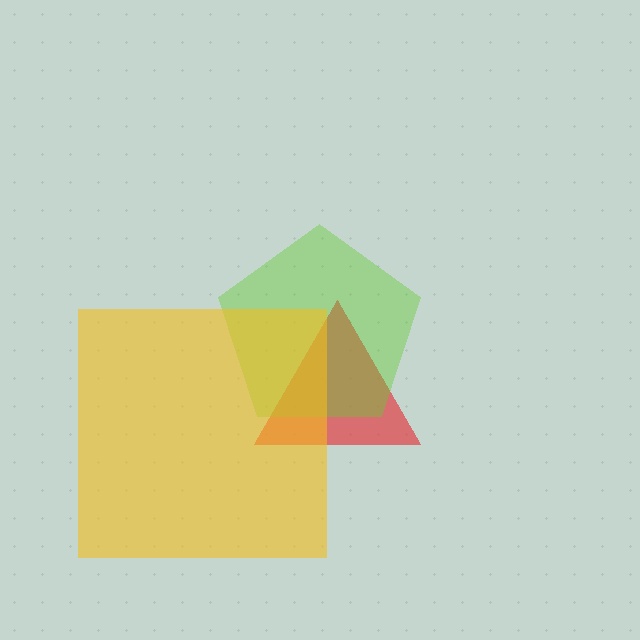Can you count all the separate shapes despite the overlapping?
Yes, there are 3 separate shapes.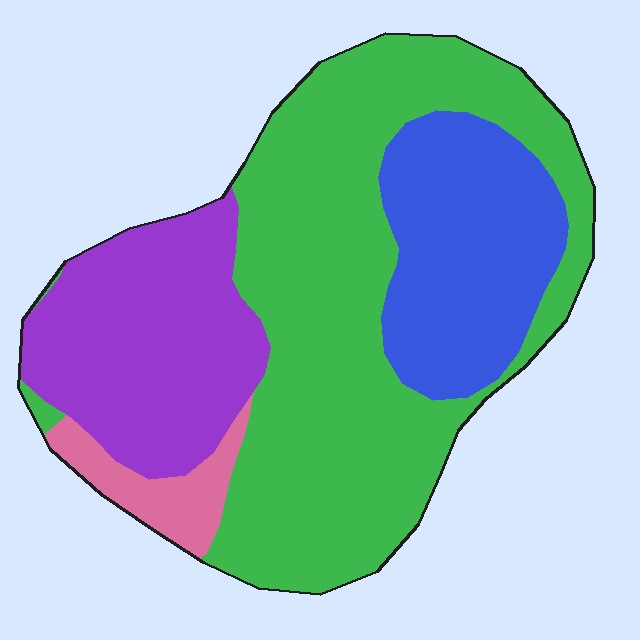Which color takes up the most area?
Green, at roughly 50%.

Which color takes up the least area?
Pink, at roughly 5%.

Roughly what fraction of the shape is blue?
Blue covers 20% of the shape.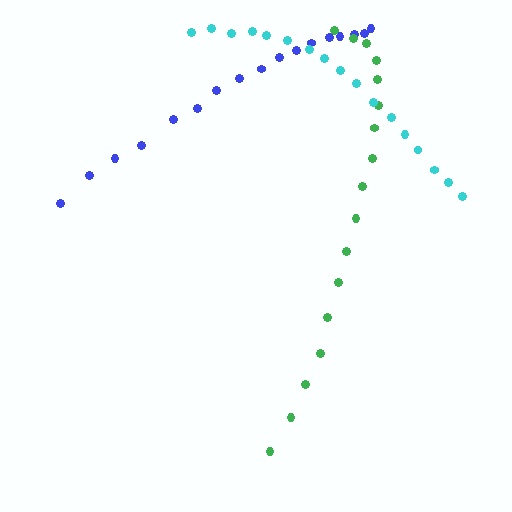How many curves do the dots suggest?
There are 3 distinct paths.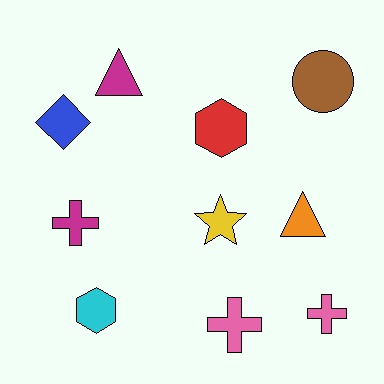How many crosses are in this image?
There are 3 crosses.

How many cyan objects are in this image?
There is 1 cyan object.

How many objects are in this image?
There are 10 objects.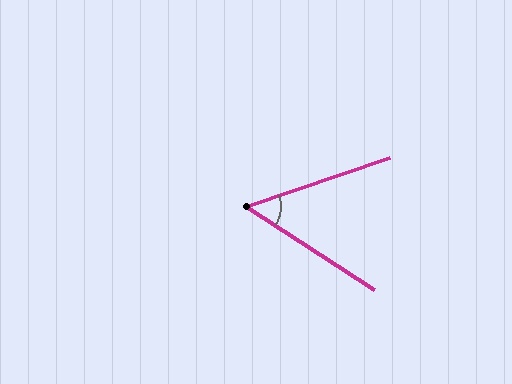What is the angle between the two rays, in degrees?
Approximately 52 degrees.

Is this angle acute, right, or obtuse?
It is acute.